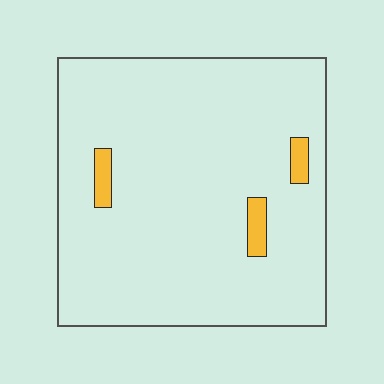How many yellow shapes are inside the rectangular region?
3.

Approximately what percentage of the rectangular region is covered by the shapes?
Approximately 5%.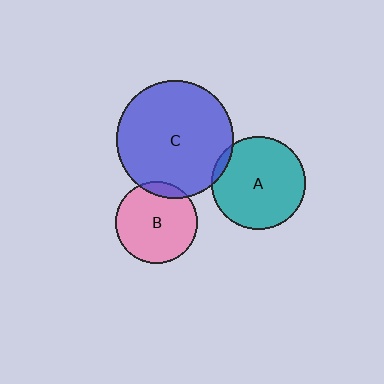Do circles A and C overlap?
Yes.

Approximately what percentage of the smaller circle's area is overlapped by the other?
Approximately 5%.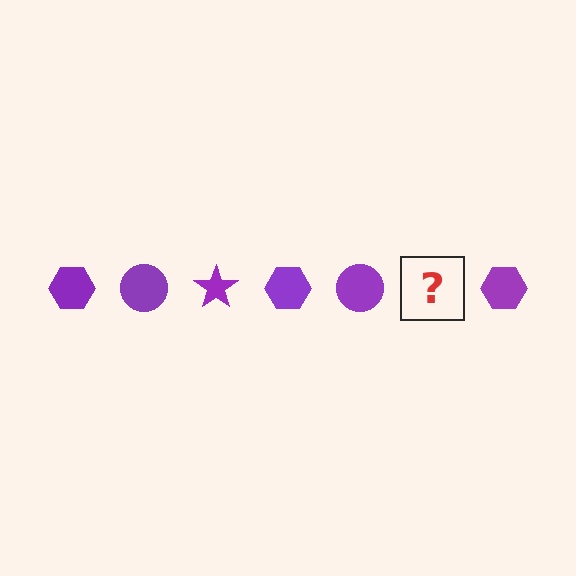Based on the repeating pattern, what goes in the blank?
The blank should be a purple star.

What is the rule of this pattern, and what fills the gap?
The rule is that the pattern cycles through hexagon, circle, star shapes in purple. The gap should be filled with a purple star.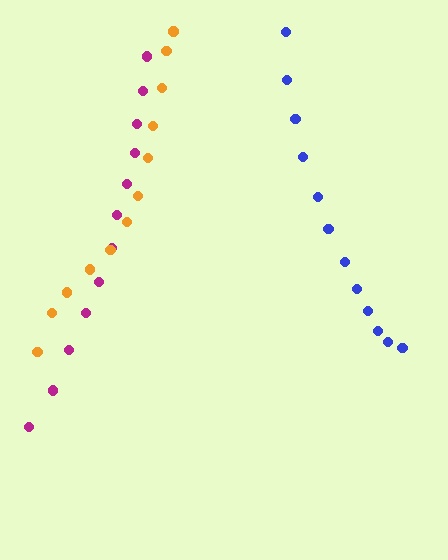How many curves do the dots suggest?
There are 3 distinct paths.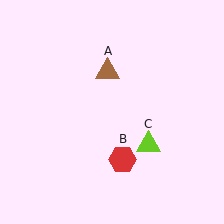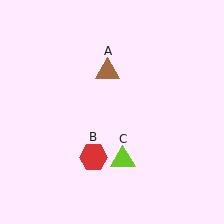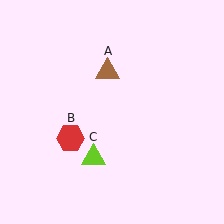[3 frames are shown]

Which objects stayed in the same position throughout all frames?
Brown triangle (object A) remained stationary.